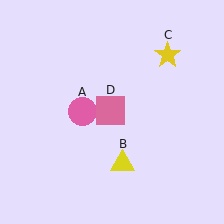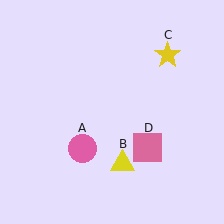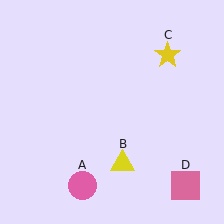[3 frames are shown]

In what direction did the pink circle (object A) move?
The pink circle (object A) moved down.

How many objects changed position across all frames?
2 objects changed position: pink circle (object A), pink square (object D).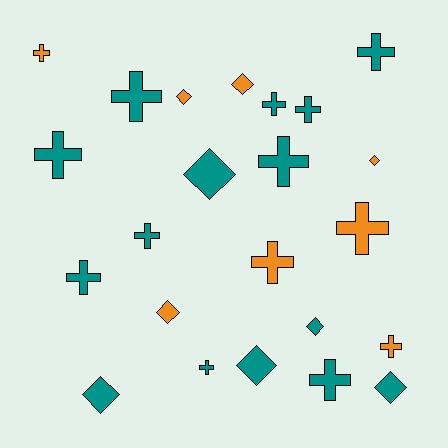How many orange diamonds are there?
There are 4 orange diamonds.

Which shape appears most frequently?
Cross, with 14 objects.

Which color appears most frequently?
Teal, with 15 objects.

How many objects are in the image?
There are 23 objects.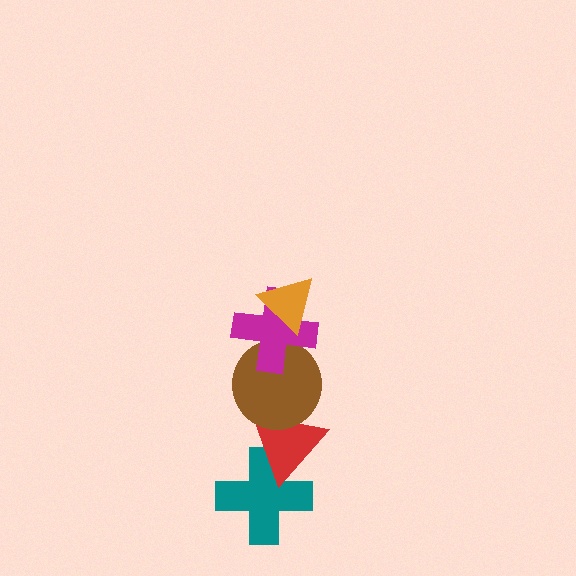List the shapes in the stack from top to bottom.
From top to bottom: the orange triangle, the magenta cross, the brown circle, the red triangle, the teal cross.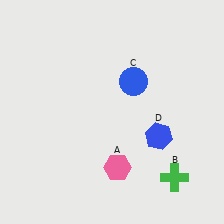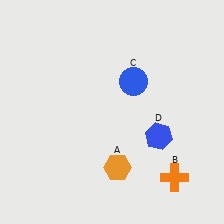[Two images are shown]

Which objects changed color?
A changed from pink to orange. B changed from green to orange.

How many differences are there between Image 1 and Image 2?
There are 2 differences between the two images.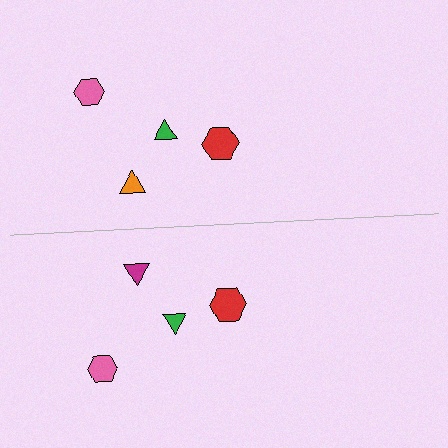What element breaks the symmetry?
The magenta triangle on the bottom side breaks the symmetry — its mirror counterpart is orange.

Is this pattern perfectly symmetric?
No, the pattern is not perfectly symmetric. The magenta triangle on the bottom side breaks the symmetry — its mirror counterpart is orange.